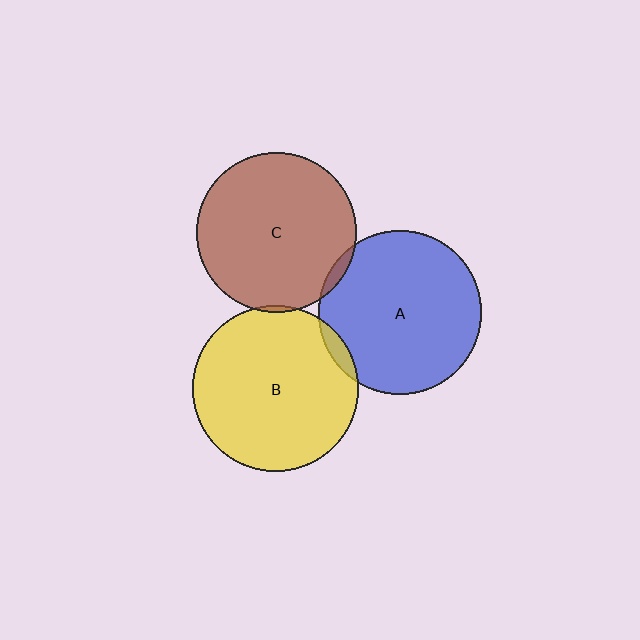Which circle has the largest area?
Circle B (yellow).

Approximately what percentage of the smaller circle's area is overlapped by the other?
Approximately 5%.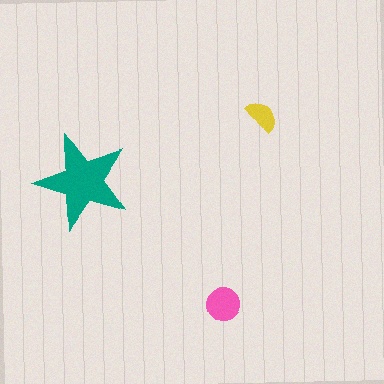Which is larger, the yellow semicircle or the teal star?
The teal star.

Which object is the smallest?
The yellow semicircle.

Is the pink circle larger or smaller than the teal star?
Smaller.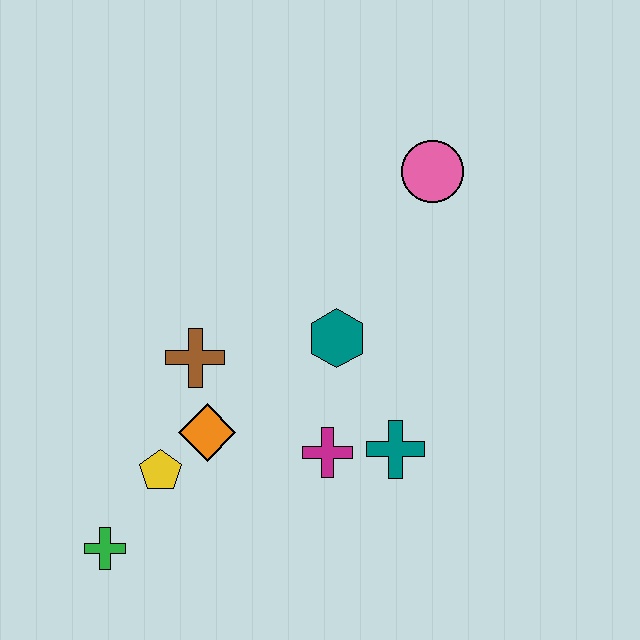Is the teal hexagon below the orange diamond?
No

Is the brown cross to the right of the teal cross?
No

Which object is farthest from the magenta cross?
The pink circle is farthest from the magenta cross.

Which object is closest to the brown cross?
The orange diamond is closest to the brown cross.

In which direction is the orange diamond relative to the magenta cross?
The orange diamond is to the left of the magenta cross.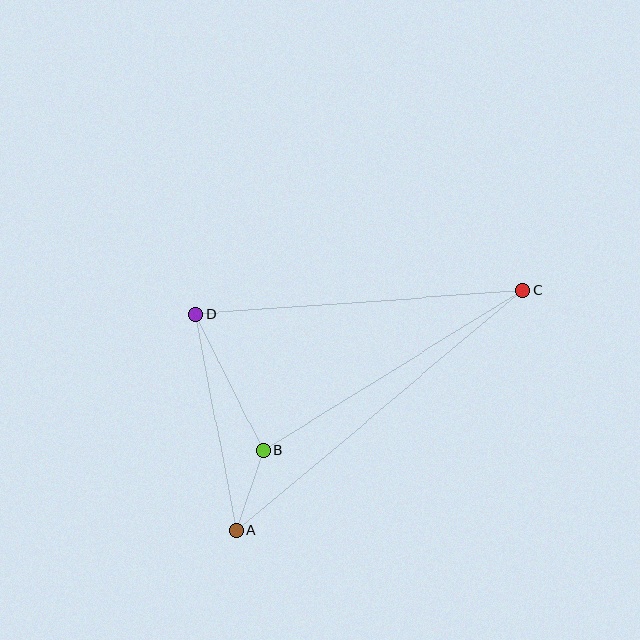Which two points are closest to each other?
Points A and B are closest to each other.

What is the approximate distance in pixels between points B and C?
The distance between B and C is approximately 305 pixels.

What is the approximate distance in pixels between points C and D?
The distance between C and D is approximately 328 pixels.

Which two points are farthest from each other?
Points A and C are farthest from each other.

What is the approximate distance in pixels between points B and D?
The distance between B and D is approximately 152 pixels.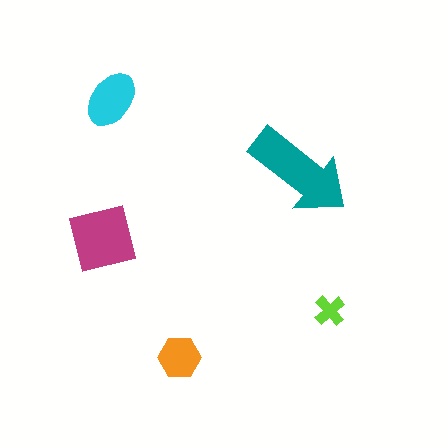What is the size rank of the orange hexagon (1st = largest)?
4th.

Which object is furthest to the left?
The magenta square is leftmost.